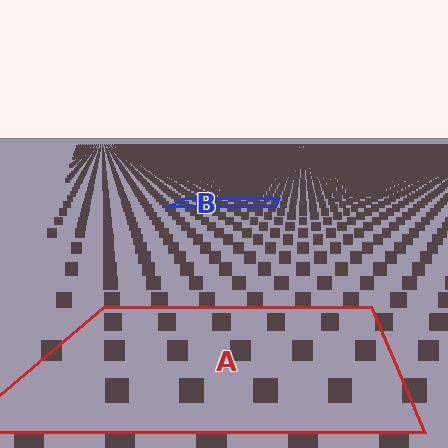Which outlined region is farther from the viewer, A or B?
Region B is farther from the viewer — the texture elements inside it appear smaller and more densely packed.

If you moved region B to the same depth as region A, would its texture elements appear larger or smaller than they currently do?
They would appear larger. At a closer depth, the same texture elements are projected at a bigger on-screen size.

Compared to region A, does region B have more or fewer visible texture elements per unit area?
Region B has more texture elements per unit area — they are packed more densely because it is farther away.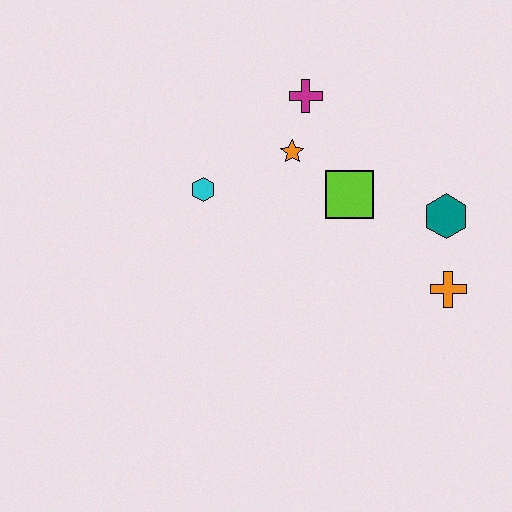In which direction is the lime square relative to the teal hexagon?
The lime square is to the left of the teal hexagon.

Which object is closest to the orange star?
The magenta cross is closest to the orange star.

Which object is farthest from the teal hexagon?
The cyan hexagon is farthest from the teal hexagon.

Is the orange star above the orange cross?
Yes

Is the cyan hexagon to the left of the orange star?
Yes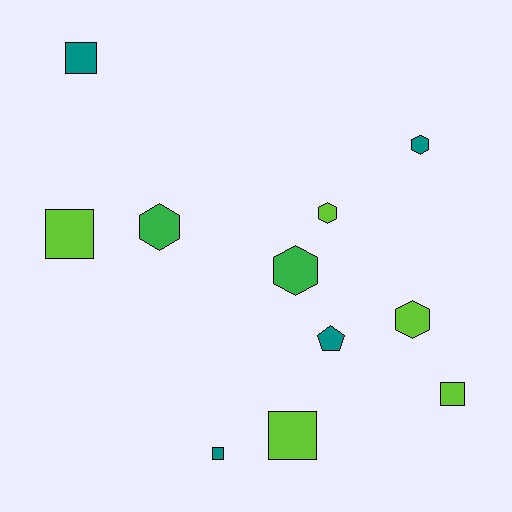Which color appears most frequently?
Lime, with 5 objects.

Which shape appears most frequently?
Hexagon, with 5 objects.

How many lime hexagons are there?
There are 2 lime hexagons.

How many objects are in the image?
There are 11 objects.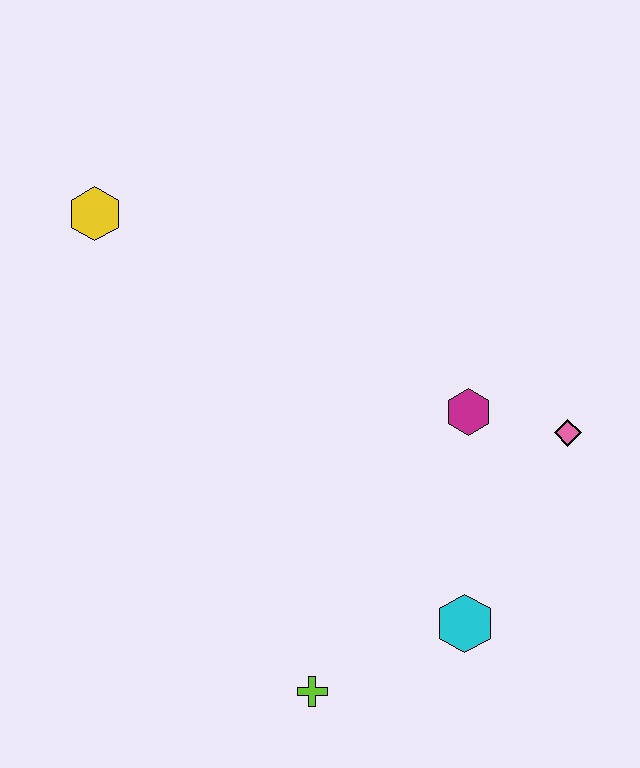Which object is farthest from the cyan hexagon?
The yellow hexagon is farthest from the cyan hexagon.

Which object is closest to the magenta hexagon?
The pink diamond is closest to the magenta hexagon.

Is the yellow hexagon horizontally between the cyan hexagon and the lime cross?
No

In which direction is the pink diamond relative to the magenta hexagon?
The pink diamond is to the right of the magenta hexagon.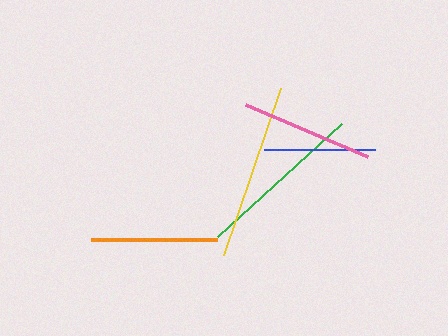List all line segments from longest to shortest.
From longest to shortest: yellow, green, pink, orange, blue.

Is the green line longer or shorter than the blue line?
The green line is longer than the blue line.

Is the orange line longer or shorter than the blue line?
The orange line is longer than the blue line.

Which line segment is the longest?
The yellow line is the longest at approximately 176 pixels.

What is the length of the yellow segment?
The yellow segment is approximately 176 pixels long.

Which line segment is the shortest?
The blue line is the shortest at approximately 111 pixels.